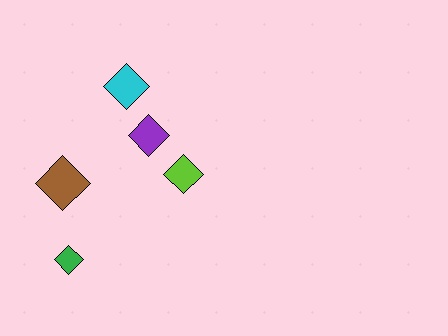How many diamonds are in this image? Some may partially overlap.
There are 5 diamonds.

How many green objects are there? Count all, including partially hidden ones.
There is 1 green object.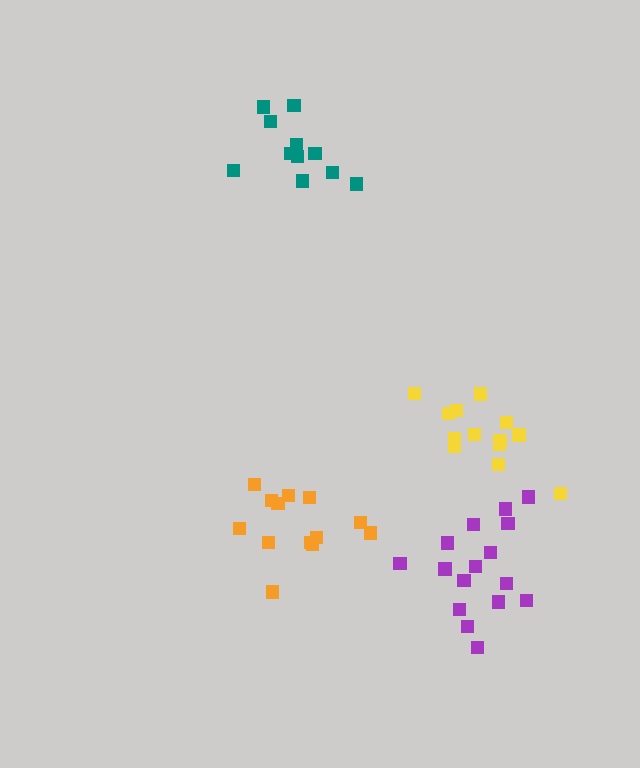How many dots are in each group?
Group 1: 16 dots, Group 2: 13 dots, Group 3: 13 dots, Group 4: 11 dots (53 total).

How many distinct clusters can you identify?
There are 4 distinct clusters.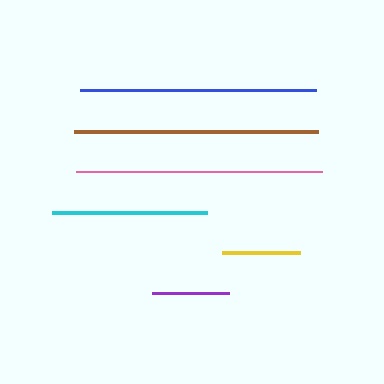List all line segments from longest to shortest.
From longest to shortest: pink, brown, blue, cyan, yellow, purple.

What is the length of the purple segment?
The purple segment is approximately 77 pixels long.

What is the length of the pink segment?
The pink segment is approximately 246 pixels long.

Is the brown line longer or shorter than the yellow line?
The brown line is longer than the yellow line.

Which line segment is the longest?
The pink line is the longest at approximately 246 pixels.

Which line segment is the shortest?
The purple line is the shortest at approximately 77 pixels.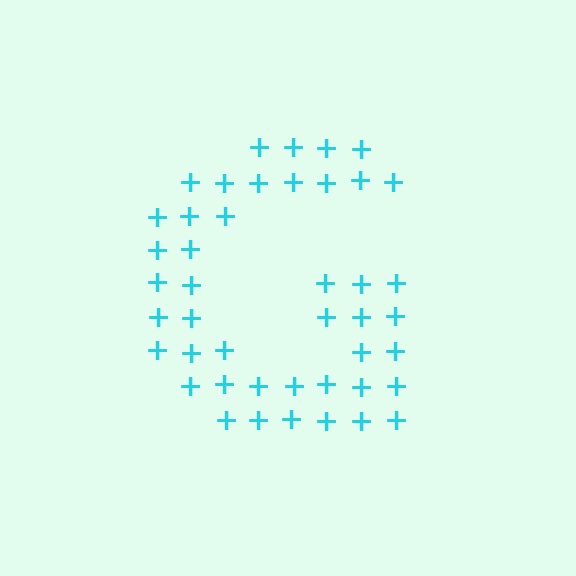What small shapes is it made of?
It is made of small plus signs.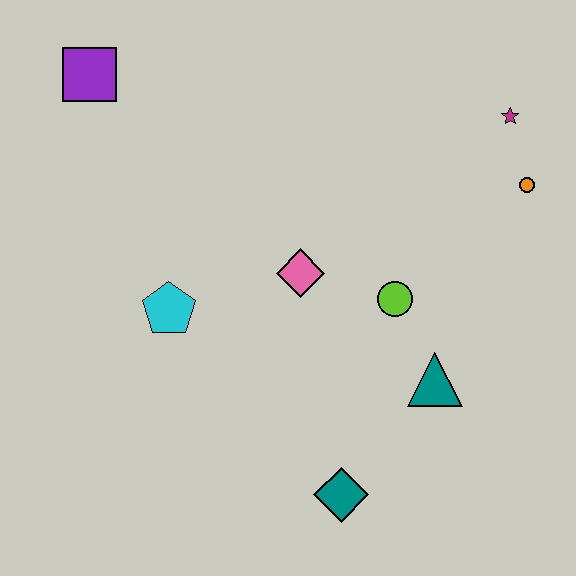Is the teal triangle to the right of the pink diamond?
Yes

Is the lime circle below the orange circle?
Yes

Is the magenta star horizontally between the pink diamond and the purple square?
No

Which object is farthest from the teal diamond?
The purple square is farthest from the teal diamond.